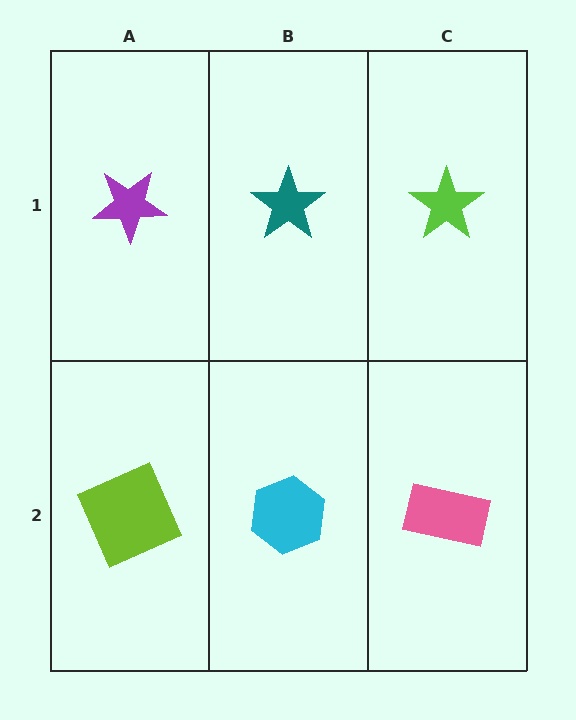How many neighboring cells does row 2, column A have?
2.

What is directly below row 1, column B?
A cyan hexagon.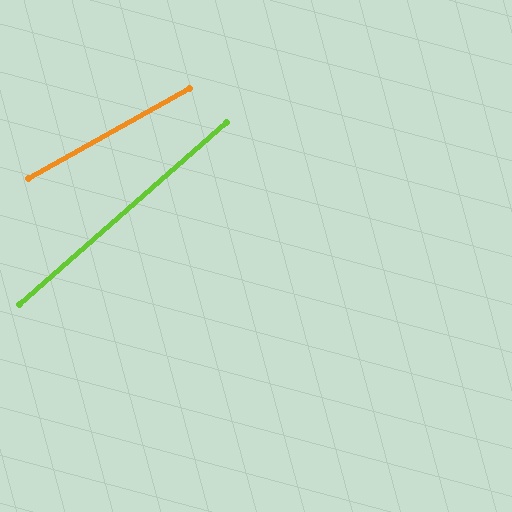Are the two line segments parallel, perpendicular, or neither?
Neither parallel nor perpendicular — they differ by about 12°.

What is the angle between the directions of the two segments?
Approximately 12 degrees.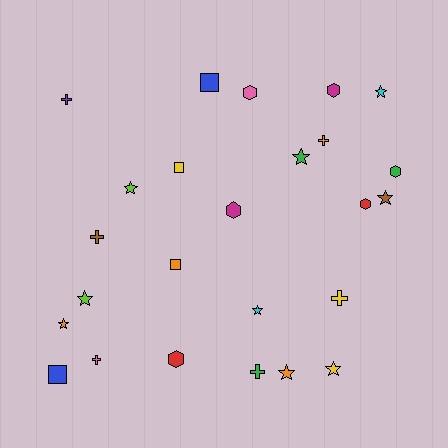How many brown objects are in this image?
There are 2 brown objects.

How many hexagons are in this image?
There are 6 hexagons.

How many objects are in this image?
There are 25 objects.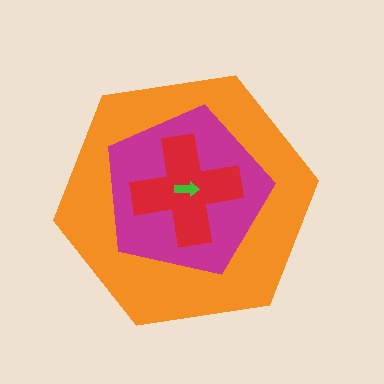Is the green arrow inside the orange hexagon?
Yes.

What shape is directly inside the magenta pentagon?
The red cross.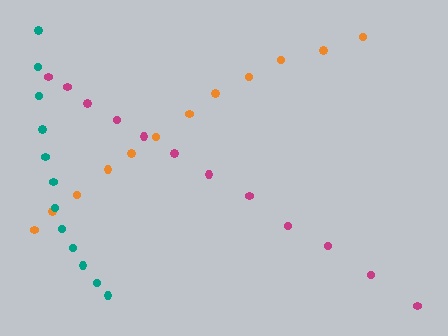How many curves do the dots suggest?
There are 3 distinct paths.